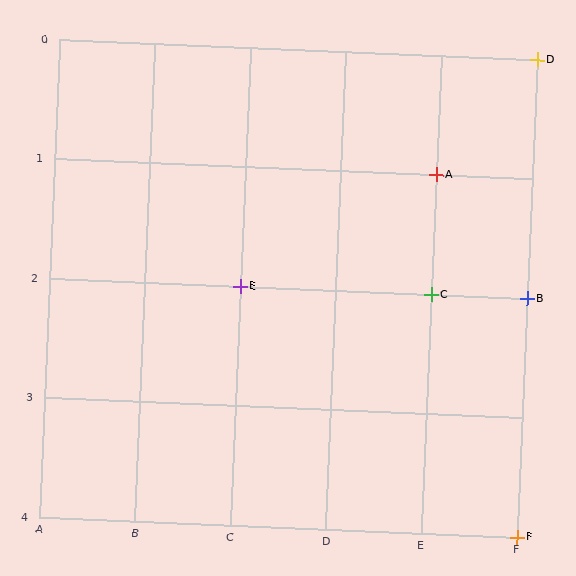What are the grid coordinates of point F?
Point F is at grid coordinates (F, 4).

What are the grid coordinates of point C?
Point C is at grid coordinates (E, 2).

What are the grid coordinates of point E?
Point E is at grid coordinates (C, 2).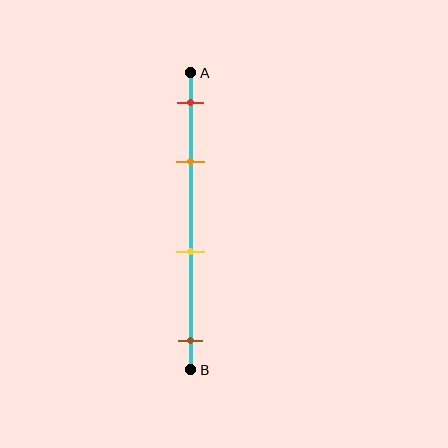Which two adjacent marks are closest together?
The red and orange marks are the closest adjacent pair.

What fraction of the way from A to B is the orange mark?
The orange mark is approximately 30% (0.3) of the way from A to B.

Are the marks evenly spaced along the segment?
No, the marks are not evenly spaced.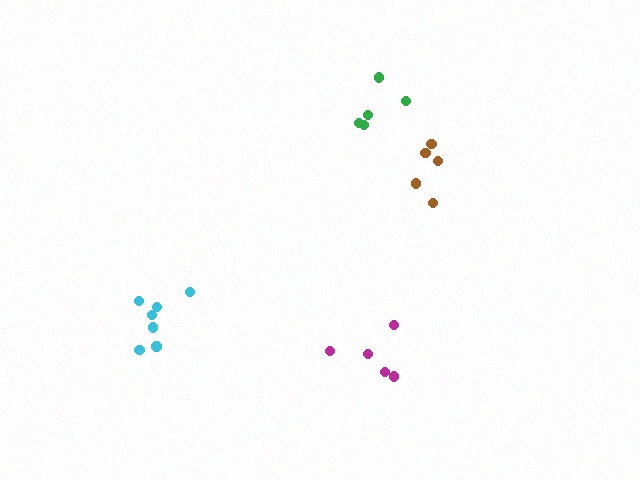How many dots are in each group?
Group 1: 5 dots, Group 2: 5 dots, Group 3: 5 dots, Group 4: 7 dots (22 total).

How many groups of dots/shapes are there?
There are 4 groups.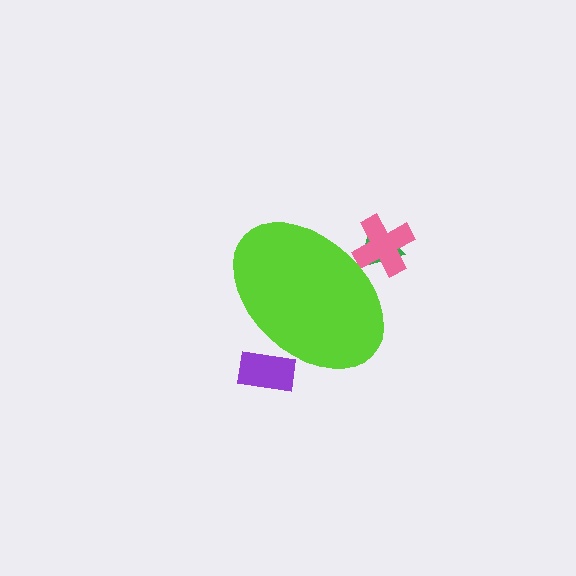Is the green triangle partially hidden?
Yes, the green triangle is partially hidden behind the lime ellipse.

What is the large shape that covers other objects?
A lime ellipse.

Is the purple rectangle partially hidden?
Yes, the purple rectangle is partially hidden behind the lime ellipse.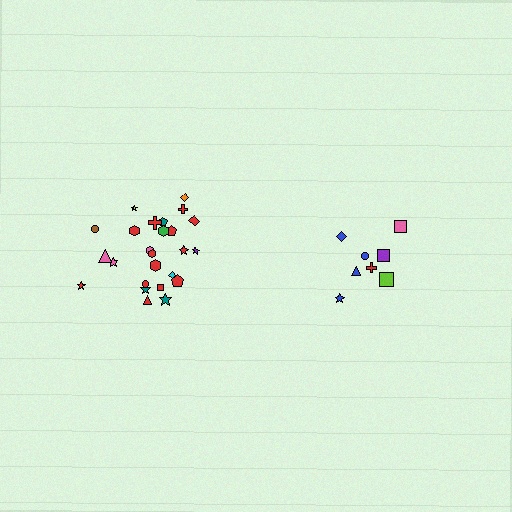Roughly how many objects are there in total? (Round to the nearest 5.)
Roughly 35 objects in total.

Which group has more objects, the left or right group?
The left group.